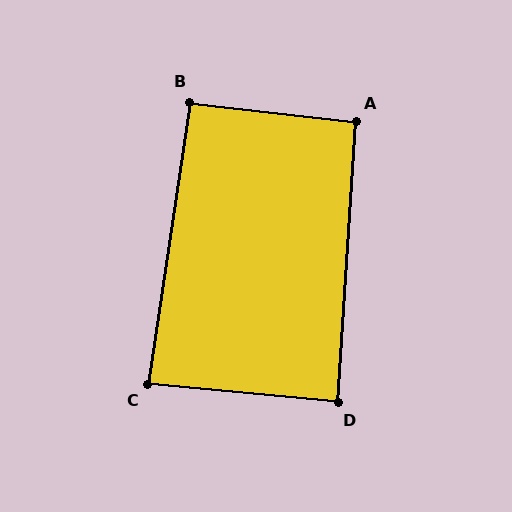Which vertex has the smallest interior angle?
C, at approximately 87 degrees.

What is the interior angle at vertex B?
Approximately 92 degrees (approximately right).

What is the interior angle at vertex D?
Approximately 88 degrees (approximately right).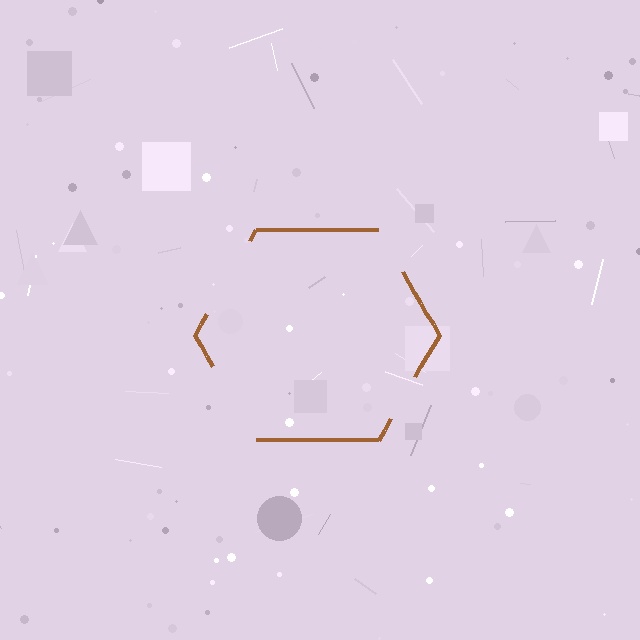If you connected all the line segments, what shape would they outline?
They would outline a hexagon.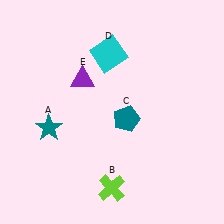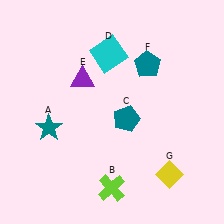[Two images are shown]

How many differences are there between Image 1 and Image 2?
There are 2 differences between the two images.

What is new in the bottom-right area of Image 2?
A yellow diamond (G) was added in the bottom-right area of Image 2.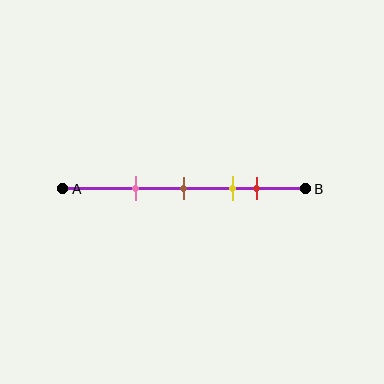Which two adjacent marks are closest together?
The yellow and red marks are the closest adjacent pair.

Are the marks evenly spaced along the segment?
No, the marks are not evenly spaced.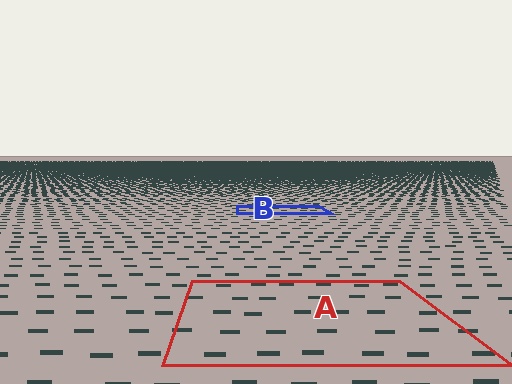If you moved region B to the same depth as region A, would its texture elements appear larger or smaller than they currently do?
They would appear larger. At a closer depth, the same texture elements are projected at a bigger on-screen size.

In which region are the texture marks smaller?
The texture marks are smaller in region B, because it is farther away.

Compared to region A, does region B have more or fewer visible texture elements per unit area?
Region B has more texture elements per unit area — they are packed more densely because it is farther away.